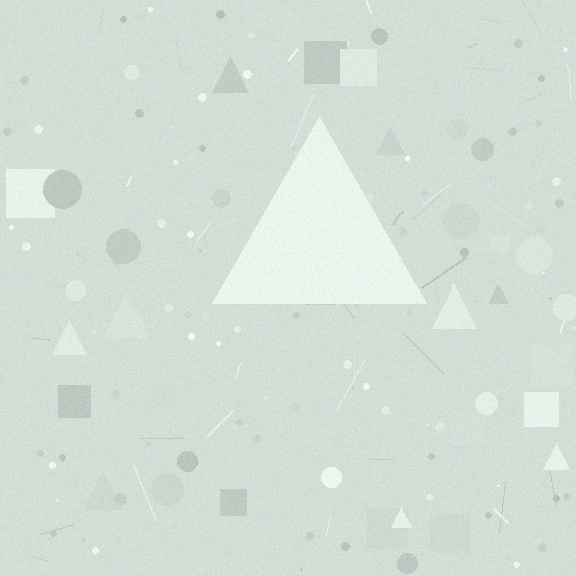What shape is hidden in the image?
A triangle is hidden in the image.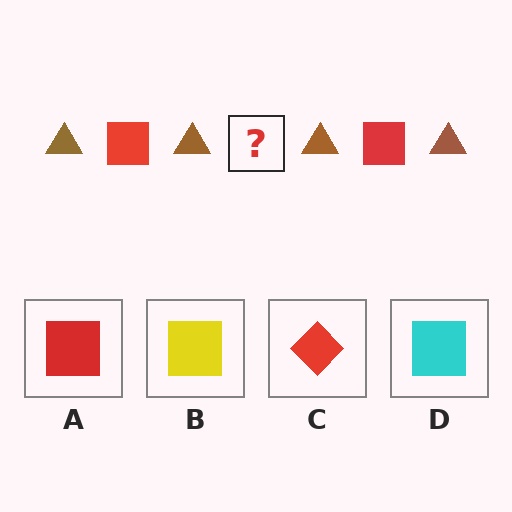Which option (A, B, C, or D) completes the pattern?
A.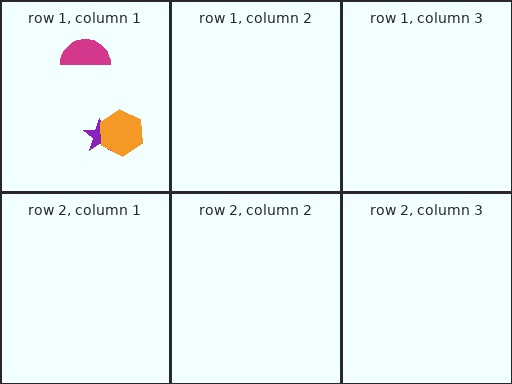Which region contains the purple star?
The row 1, column 1 region.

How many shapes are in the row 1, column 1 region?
3.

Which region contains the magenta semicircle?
The row 1, column 1 region.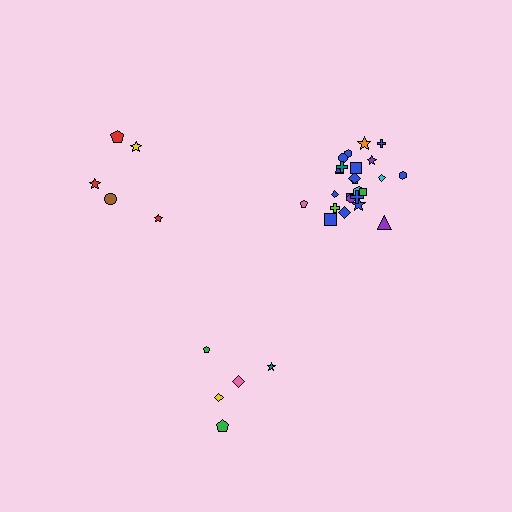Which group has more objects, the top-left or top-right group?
The top-right group.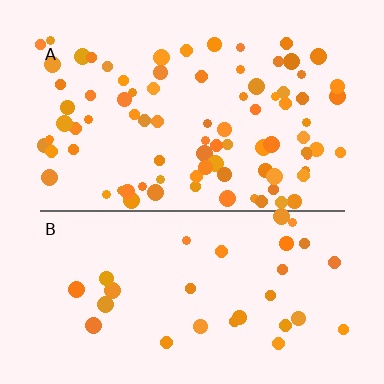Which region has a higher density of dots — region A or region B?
A (the top).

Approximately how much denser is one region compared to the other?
Approximately 2.8× — region A over region B.